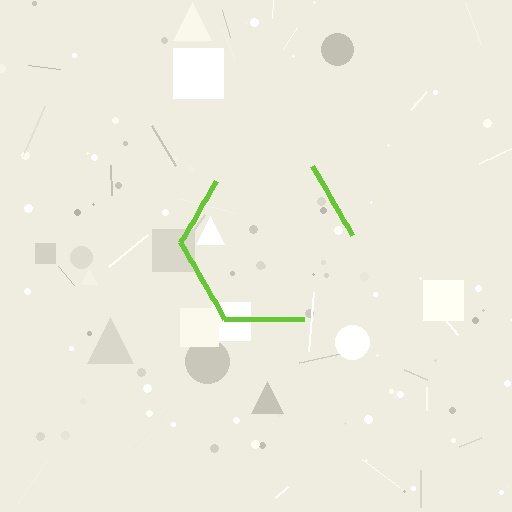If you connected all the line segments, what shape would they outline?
They would outline a hexagon.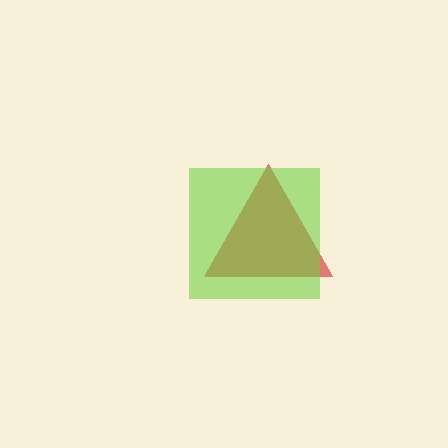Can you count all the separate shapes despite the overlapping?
Yes, there are 2 separate shapes.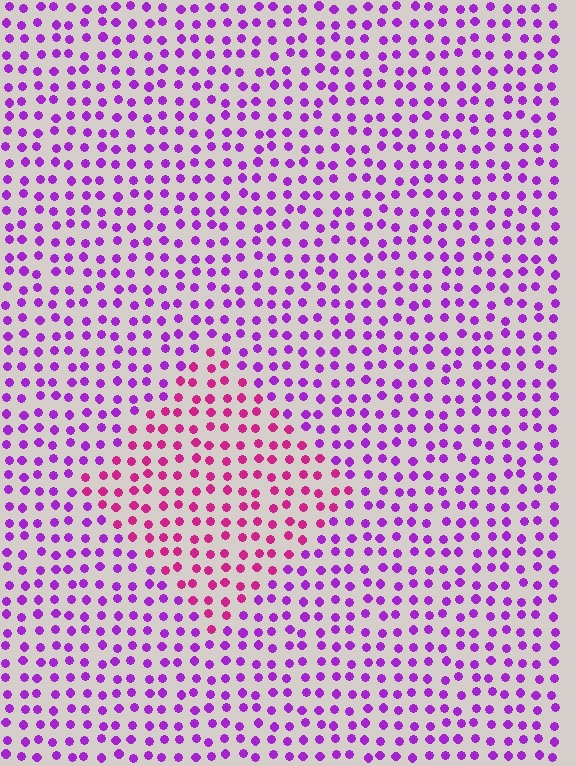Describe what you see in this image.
The image is filled with small purple elements in a uniform arrangement. A diamond-shaped region is visible where the elements are tinted to a slightly different hue, forming a subtle color boundary.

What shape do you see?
I see a diamond.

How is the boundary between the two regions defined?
The boundary is defined purely by a slight shift in hue (about 38 degrees). Spacing, size, and orientation are identical on both sides.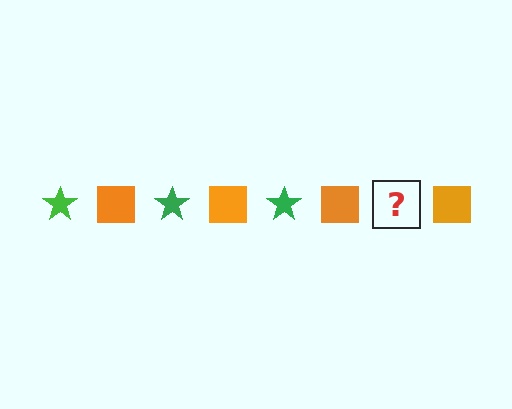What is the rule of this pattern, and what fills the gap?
The rule is that the pattern alternates between green star and orange square. The gap should be filled with a green star.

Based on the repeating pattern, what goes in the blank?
The blank should be a green star.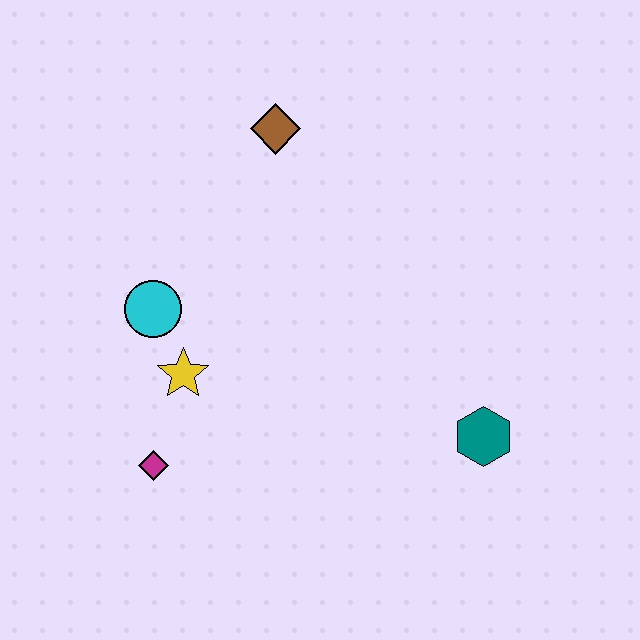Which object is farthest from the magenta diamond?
The brown diamond is farthest from the magenta diamond.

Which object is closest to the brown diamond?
The cyan circle is closest to the brown diamond.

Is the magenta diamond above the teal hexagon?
No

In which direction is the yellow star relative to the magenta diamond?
The yellow star is above the magenta diamond.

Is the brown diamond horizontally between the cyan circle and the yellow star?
No